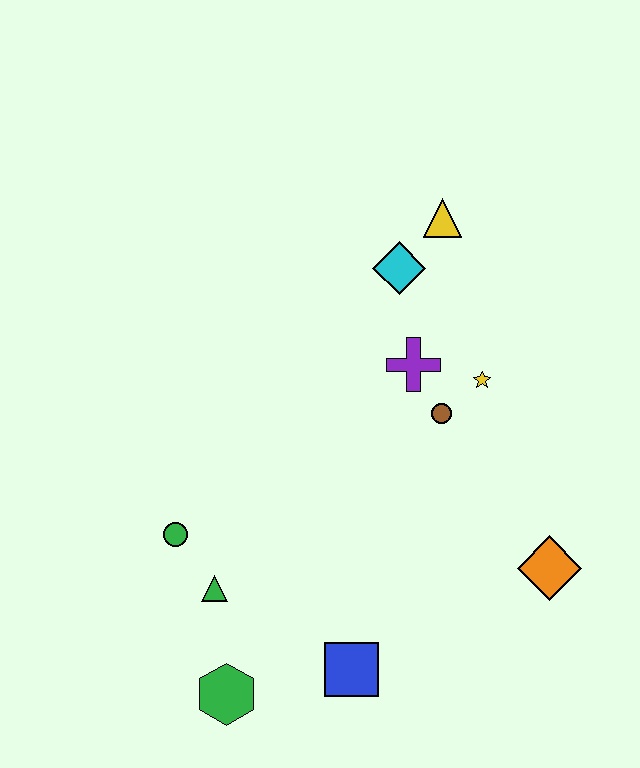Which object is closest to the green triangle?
The green circle is closest to the green triangle.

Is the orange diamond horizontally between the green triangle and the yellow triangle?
No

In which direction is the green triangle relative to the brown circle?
The green triangle is to the left of the brown circle.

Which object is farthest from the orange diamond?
The green circle is farthest from the orange diamond.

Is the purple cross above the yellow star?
Yes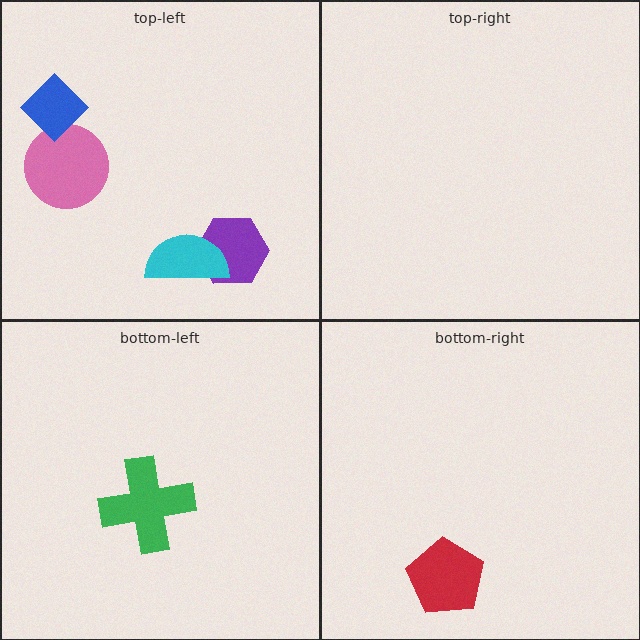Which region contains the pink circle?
The top-left region.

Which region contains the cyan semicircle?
The top-left region.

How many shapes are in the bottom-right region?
1.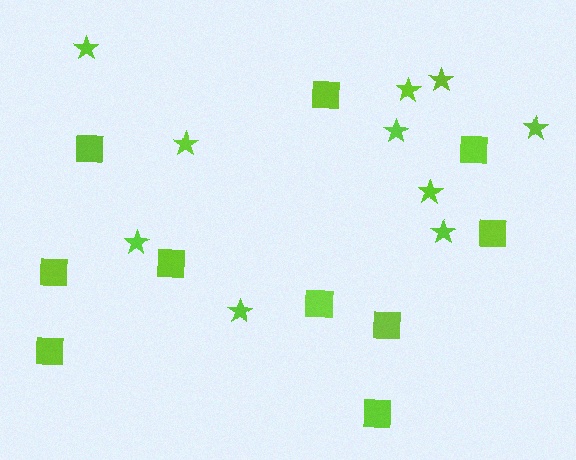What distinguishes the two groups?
There are 2 groups: one group of squares (10) and one group of stars (10).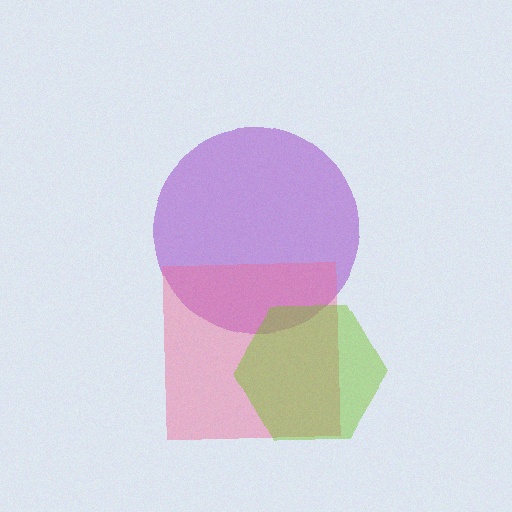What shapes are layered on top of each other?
The layered shapes are: a purple circle, a pink square, a lime hexagon.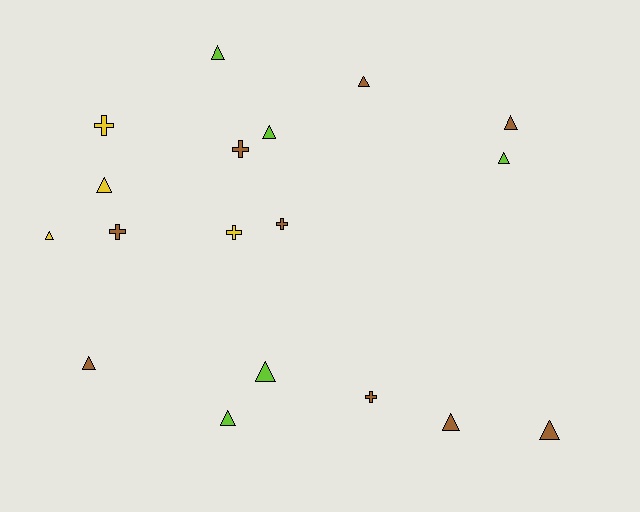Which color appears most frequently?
Brown, with 9 objects.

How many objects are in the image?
There are 18 objects.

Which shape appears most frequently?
Triangle, with 12 objects.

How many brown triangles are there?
There are 5 brown triangles.